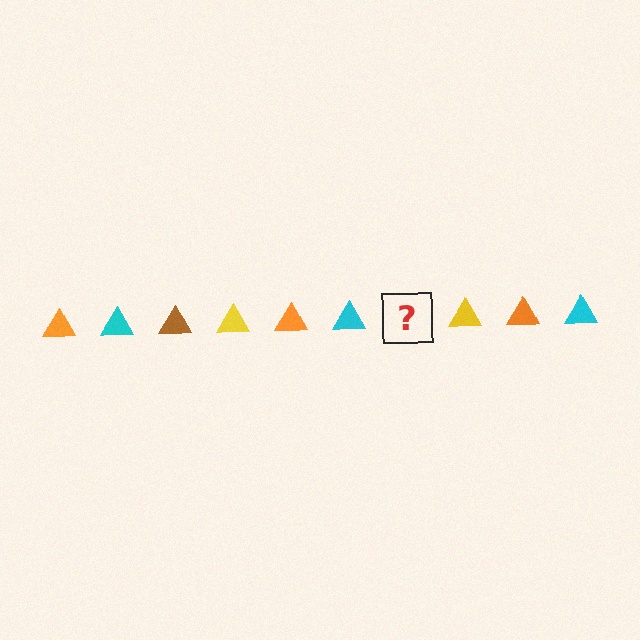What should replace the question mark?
The question mark should be replaced with a brown triangle.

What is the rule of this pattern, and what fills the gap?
The rule is that the pattern cycles through orange, cyan, brown, yellow triangles. The gap should be filled with a brown triangle.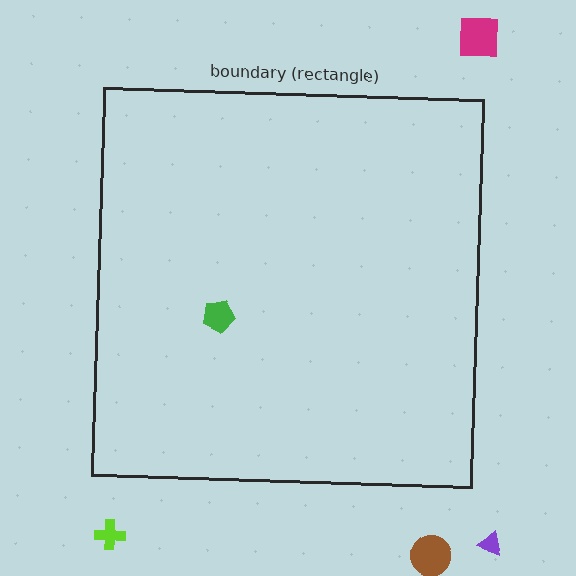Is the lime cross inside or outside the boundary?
Outside.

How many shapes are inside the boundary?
1 inside, 4 outside.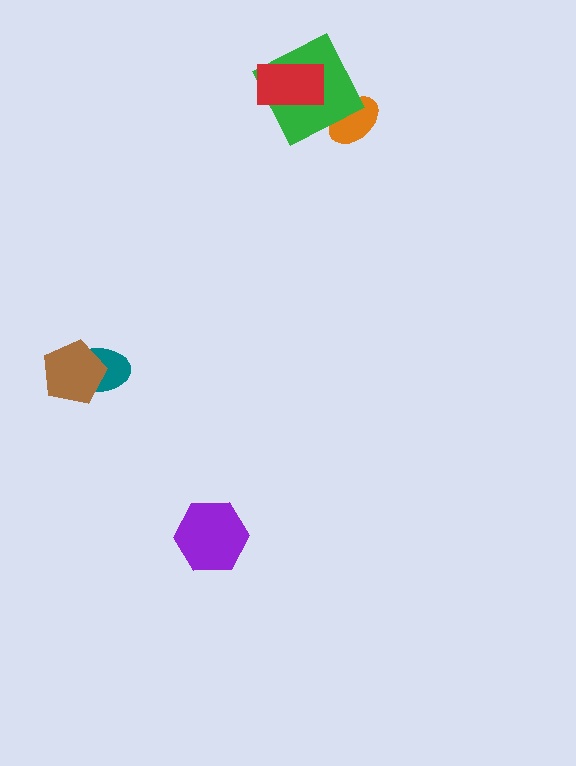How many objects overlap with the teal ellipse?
1 object overlaps with the teal ellipse.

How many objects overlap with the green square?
2 objects overlap with the green square.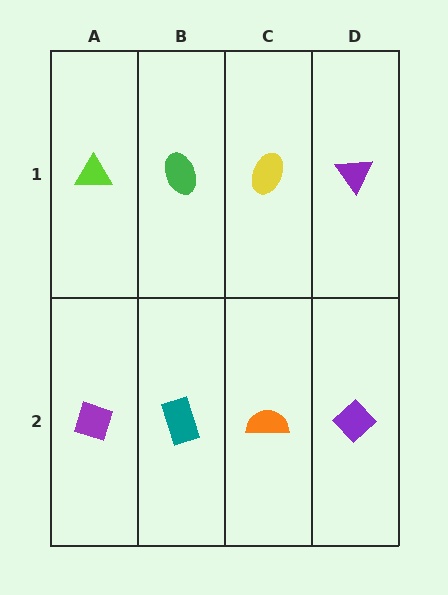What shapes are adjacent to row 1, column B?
A teal rectangle (row 2, column B), a lime triangle (row 1, column A), a yellow ellipse (row 1, column C).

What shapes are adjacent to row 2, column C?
A yellow ellipse (row 1, column C), a teal rectangle (row 2, column B), a purple diamond (row 2, column D).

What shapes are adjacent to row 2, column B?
A green ellipse (row 1, column B), a purple diamond (row 2, column A), an orange semicircle (row 2, column C).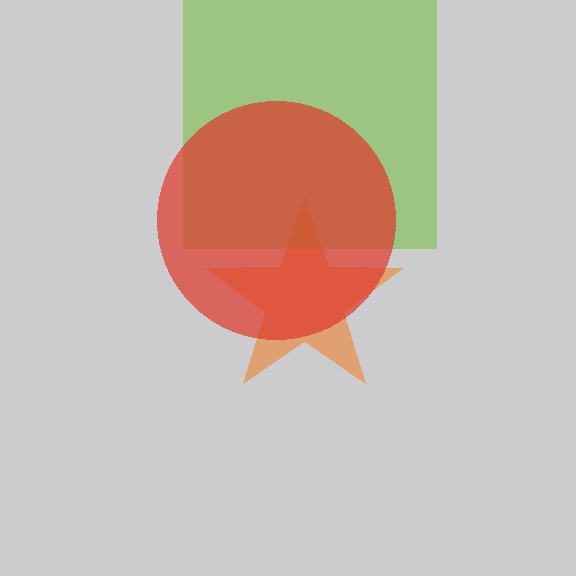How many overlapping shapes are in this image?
There are 3 overlapping shapes in the image.